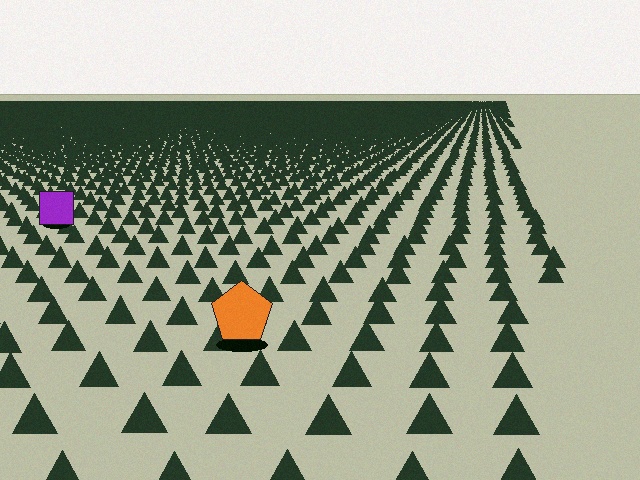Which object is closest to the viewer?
The orange pentagon is closest. The texture marks near it are larger and more spread out.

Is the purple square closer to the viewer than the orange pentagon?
No. The orange pentagon is closer — you can tell from the texture gradient: the ground texture is coarser near it.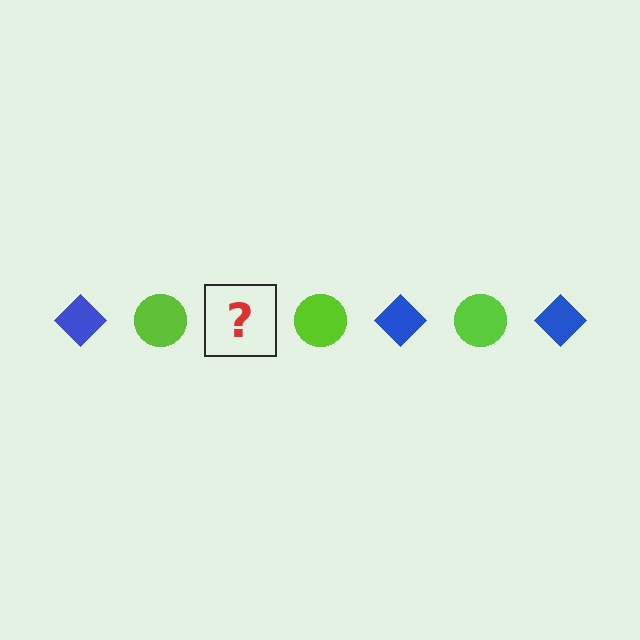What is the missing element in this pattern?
The missing element is a blue diamond.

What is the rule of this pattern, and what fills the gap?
The rule is that the pattern alternates between blue diamond and lime circle. The gap should be filled with a blue diamond.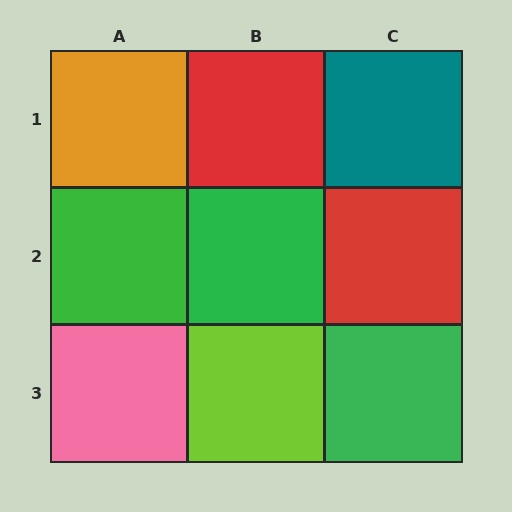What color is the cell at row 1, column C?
Teal.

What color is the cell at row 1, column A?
Orange.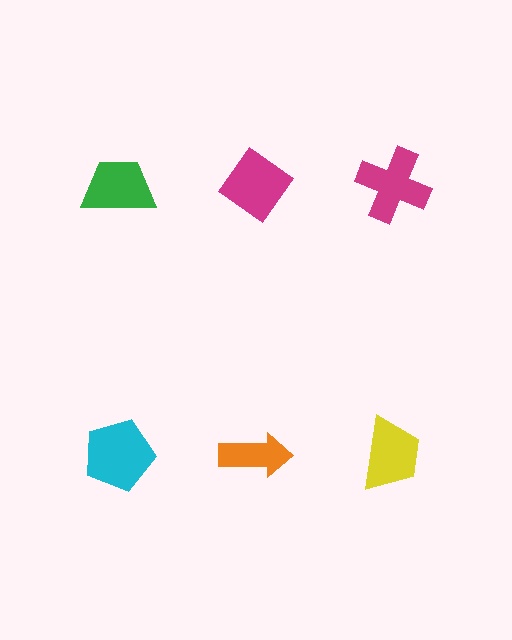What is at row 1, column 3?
A magenta cross.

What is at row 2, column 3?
A yellow trapezoid.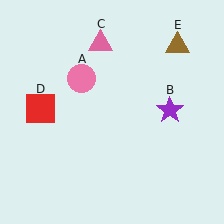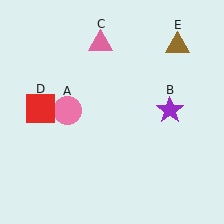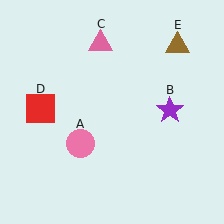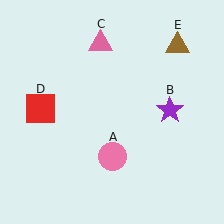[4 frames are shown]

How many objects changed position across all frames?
1 object changed position: pink circle (object A).